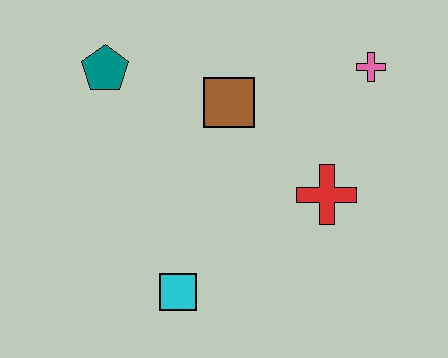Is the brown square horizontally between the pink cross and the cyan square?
Yes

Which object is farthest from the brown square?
The cyan square is farthest from the brown square.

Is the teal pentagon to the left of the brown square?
Yes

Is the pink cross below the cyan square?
No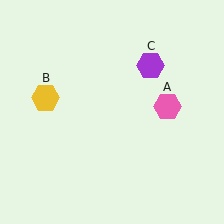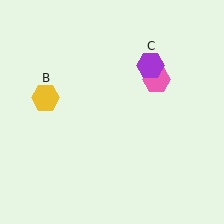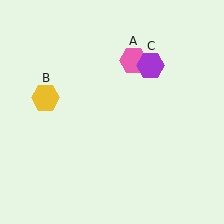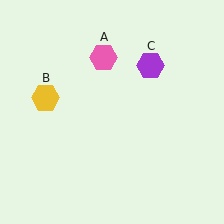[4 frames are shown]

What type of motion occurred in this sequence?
The pink hexagon (object A) rotated counterclockwise around the center of the scene.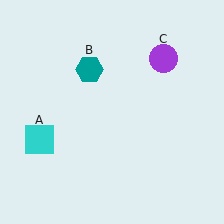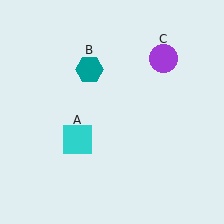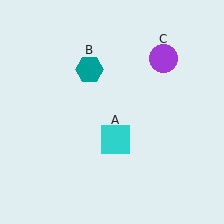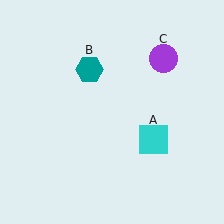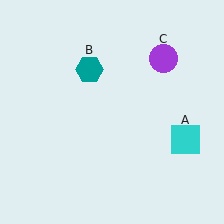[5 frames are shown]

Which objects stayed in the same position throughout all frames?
Teal hexagon (object B) and purple circle (object C) remained stationary.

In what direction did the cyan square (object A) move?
The cyan square (object A) moved right.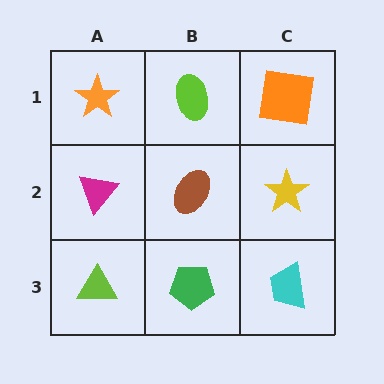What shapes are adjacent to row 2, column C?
An orange square (row 1, column C), a cyan trapezoid (row 3, column C), a brown ellipse (row 2, column B).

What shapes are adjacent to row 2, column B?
A lime ellipse (row 1, column B), a green pentagon (row 3, column B), a magenta triangle (row 2, column A), a yellow star (row 2, column C).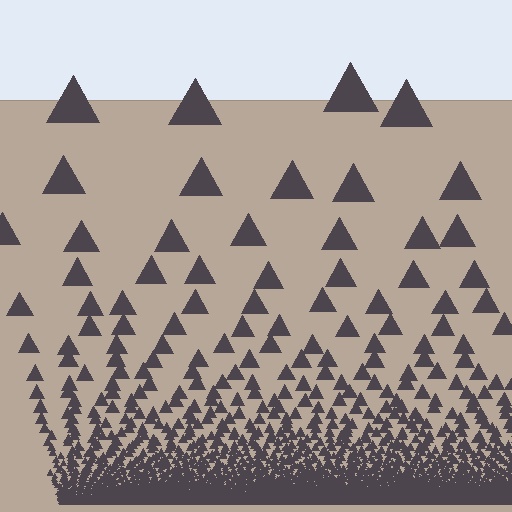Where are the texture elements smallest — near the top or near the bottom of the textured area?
Near the bottom.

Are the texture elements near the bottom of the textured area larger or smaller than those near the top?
Smaller. The gradient is inverted — elements near the bottom are smaller and denser.